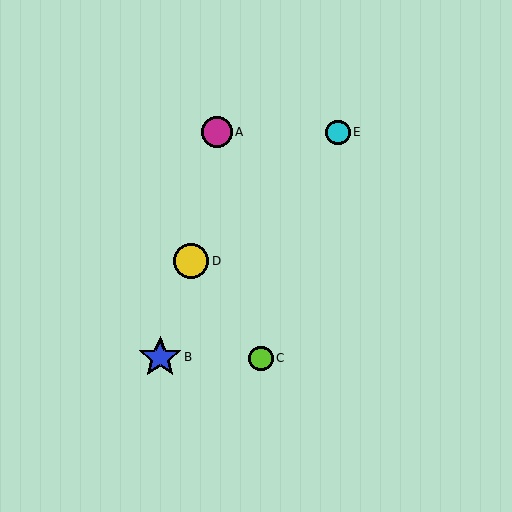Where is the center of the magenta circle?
The center of the magenta circle is at (217, 132).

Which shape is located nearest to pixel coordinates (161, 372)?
The blue star (labeled B) at (160, 357) is nearest to that location.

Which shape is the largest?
The blue star (labeled B) is the largest.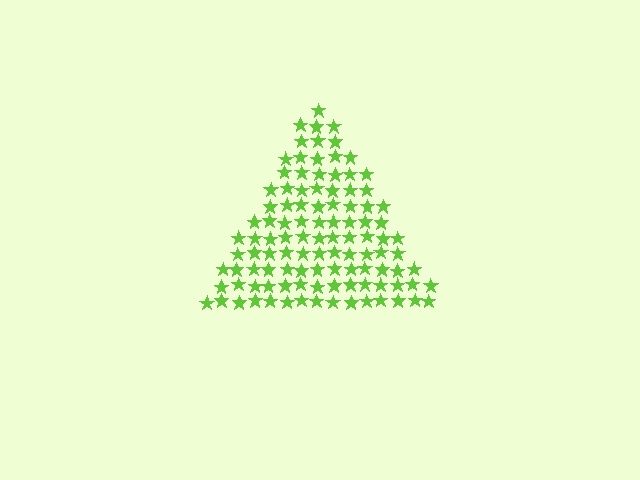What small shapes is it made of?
It is made of small stars.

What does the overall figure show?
The overall figure shows a triangle.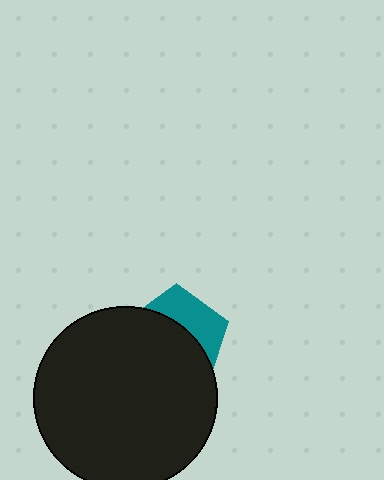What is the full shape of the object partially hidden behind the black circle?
The partially hidden object is a teal pentagon.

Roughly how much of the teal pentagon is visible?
A small part of it is visible (roughly 37%).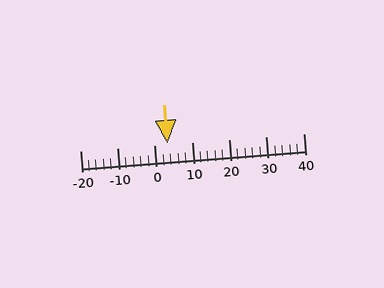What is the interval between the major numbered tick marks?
The major tick marks are spaced 10 units apart.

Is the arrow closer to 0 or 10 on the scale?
The arrow is closer to 0.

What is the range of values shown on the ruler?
The ruler shows values from -20 to 40.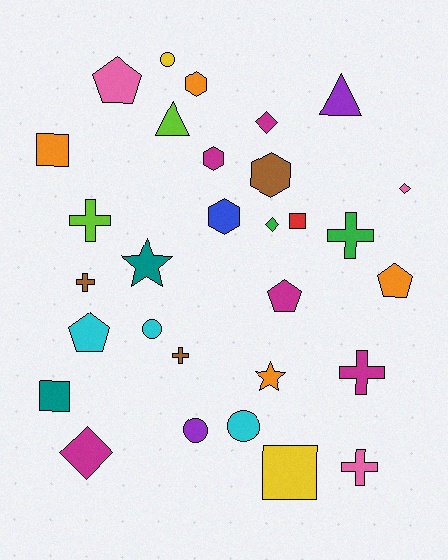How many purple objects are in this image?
There are 2 purple objects.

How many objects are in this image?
There are 30 objects.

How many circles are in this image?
There are 4 circles.